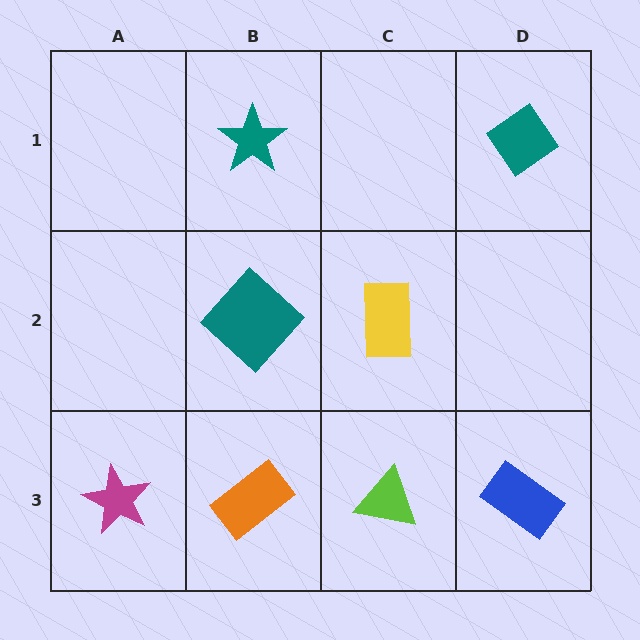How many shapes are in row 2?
2 shapes.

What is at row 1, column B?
A teal star.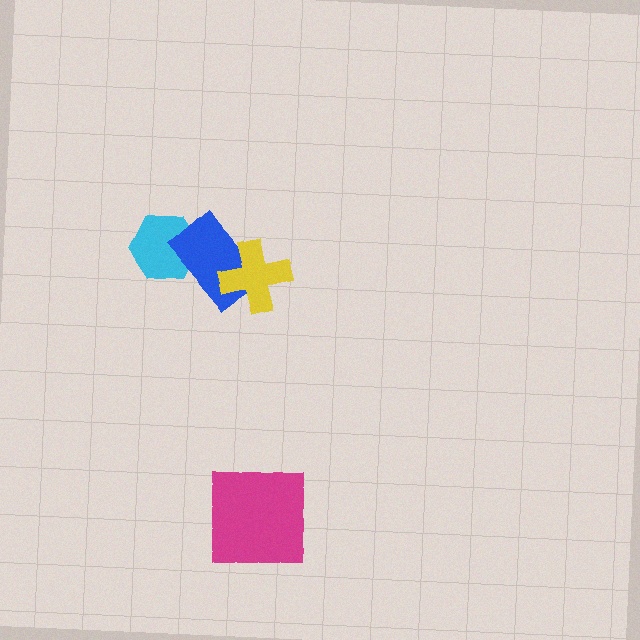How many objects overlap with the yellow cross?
1 object overlaps with the yellow cross.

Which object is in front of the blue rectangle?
The yellow cross is in front of the blue rectangle.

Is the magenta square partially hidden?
No, no other shape covers it.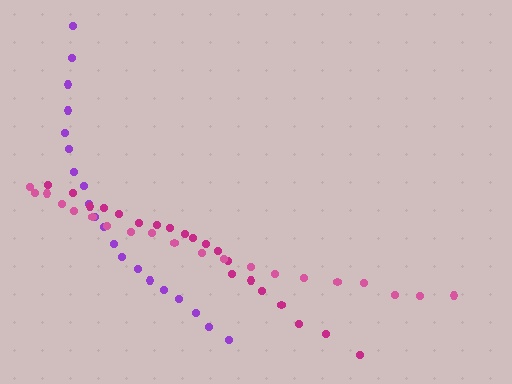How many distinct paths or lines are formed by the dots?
There are 3 distinct paths.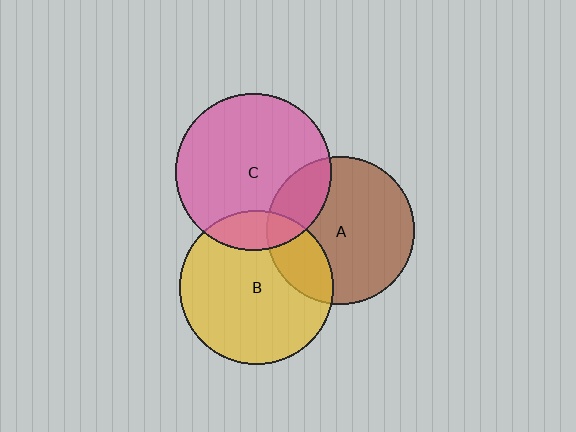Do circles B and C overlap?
Yes.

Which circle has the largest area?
Circle C (pink).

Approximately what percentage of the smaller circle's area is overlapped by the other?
Approximately 15%.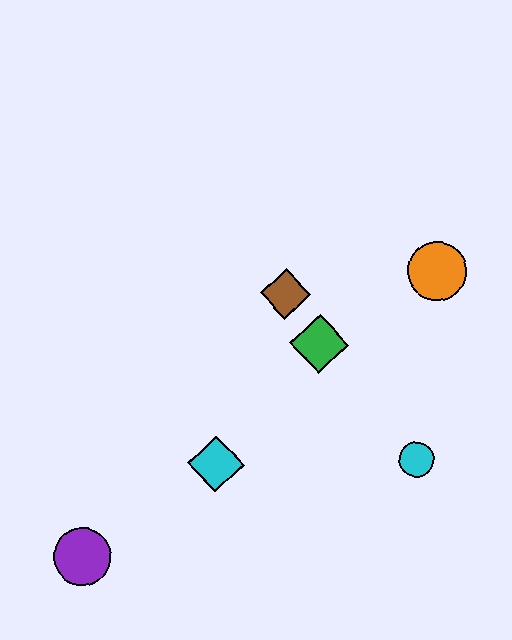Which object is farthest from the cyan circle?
The purple circle is farthest from the cyan circle.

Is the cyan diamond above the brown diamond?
No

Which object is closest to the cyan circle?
The green diamond is closest to the cyan circle.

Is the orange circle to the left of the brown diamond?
No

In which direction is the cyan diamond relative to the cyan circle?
The cyan diamond is to the left of the cyan circle.